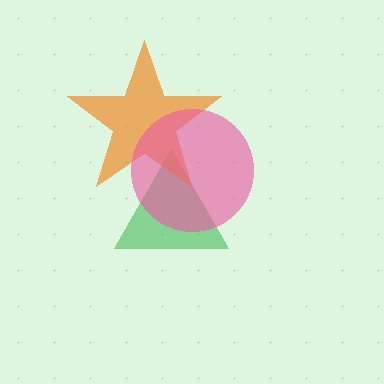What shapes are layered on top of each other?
The layered shapes are: a green triangle, an orange star, a pink circle.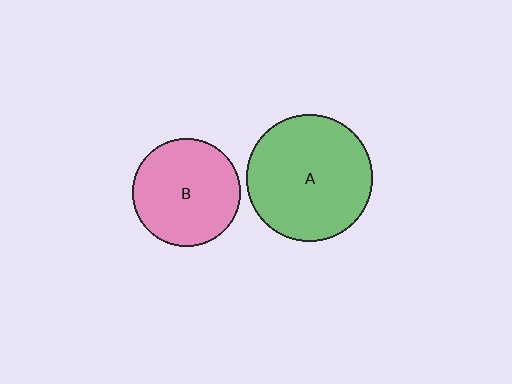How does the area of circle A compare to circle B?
Approximately 1.4 times.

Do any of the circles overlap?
No, none of the circles overlap.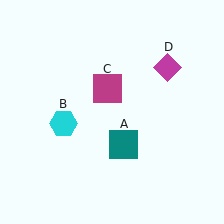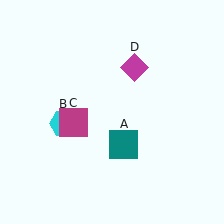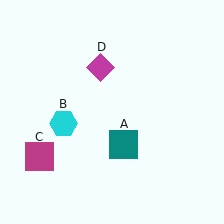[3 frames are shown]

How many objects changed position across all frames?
2 objects changed position: magenta square (object C), magenta diamond (object D).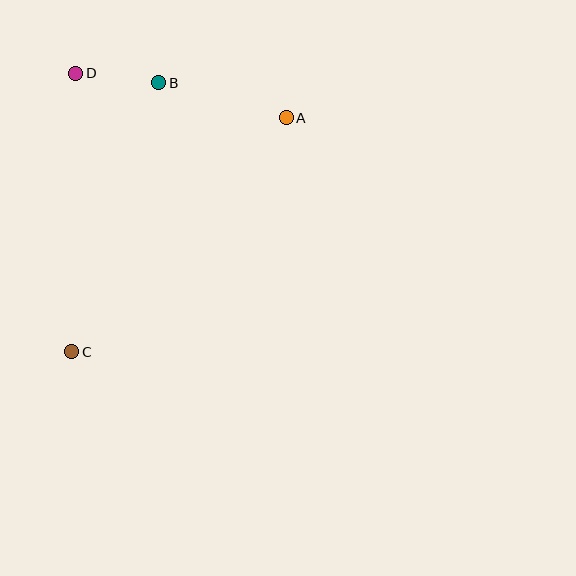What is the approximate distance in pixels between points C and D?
The distance between C and D is approximately 278 pixels.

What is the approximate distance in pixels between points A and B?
The distance between A and B is approximately 132 pixels.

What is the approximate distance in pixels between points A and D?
The distance between A and D is approximately 215 pixels.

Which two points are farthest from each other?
Points A and C are farthest from each other.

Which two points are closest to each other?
Points B and D are closest to each other.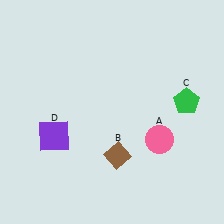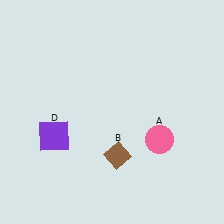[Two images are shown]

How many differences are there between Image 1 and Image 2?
There is 1 difference between the two images.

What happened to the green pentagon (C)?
The green pentagon (C) was removed in Image 2. It was in the top-right area of Image 1.